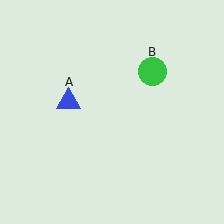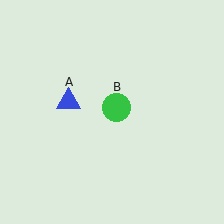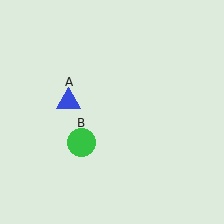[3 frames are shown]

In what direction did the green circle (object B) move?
The green circle (object B) moved down and to the left.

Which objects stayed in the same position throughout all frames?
Blue triangle (object A) remained stationary.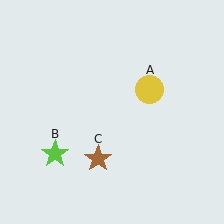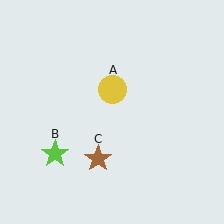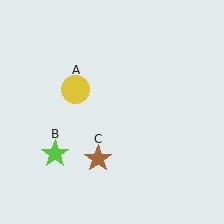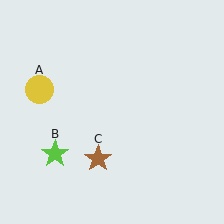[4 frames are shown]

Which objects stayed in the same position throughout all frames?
Lime star (object B) and brown star (object C) remained stationary.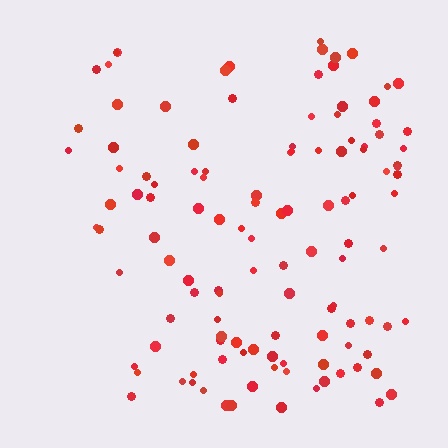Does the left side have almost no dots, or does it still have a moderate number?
Still a moderate number, just noticeably fewer than the right.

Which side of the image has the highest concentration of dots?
The right.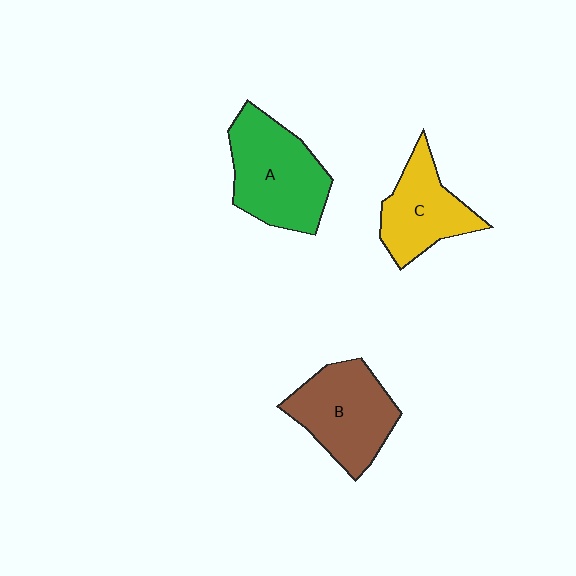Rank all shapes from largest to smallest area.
From largest to smallest: A (green), B (brown), C (yellow).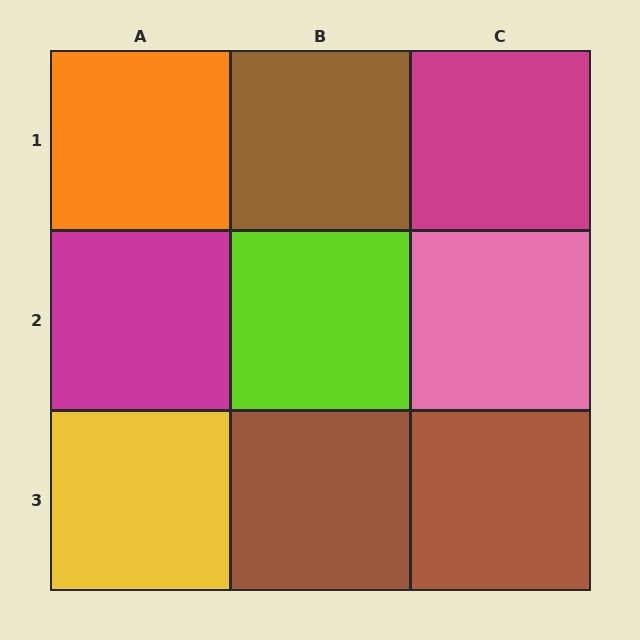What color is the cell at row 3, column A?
Yellow.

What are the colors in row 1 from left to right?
Orange, brown, magenta.